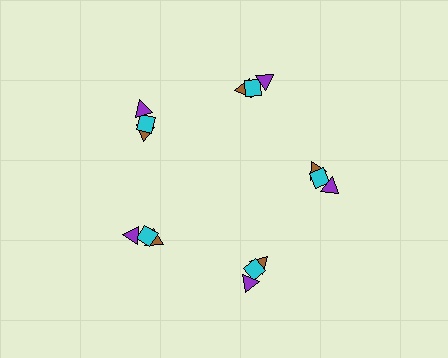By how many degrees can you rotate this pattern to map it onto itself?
The pattern maps onto itself every 72 degrees of rotation.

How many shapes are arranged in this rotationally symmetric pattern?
There are 15 shapes, arranged in 5 groups of 3.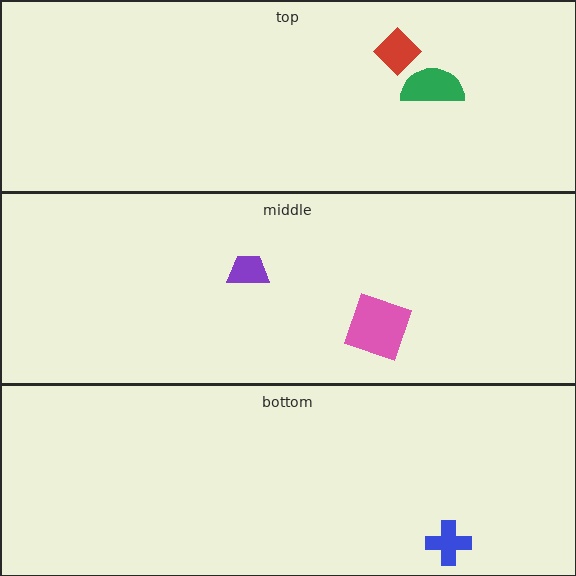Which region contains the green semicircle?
The top region.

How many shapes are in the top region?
2.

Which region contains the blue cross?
The bottom region.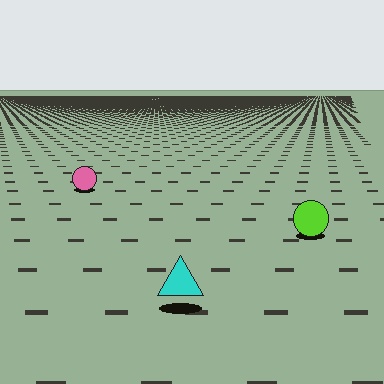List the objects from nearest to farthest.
From nearest to farthest: the cyan triangle, the lime circle, the pink circle.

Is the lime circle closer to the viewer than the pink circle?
Yes. The lime circle is closer — you can tell from the texture gradient: the ground texture is coarser near it.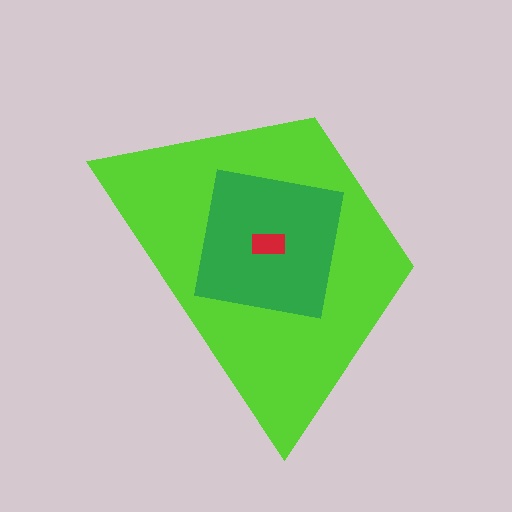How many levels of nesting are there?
3.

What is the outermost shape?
The lime trapezoid.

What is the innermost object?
The red rectangle.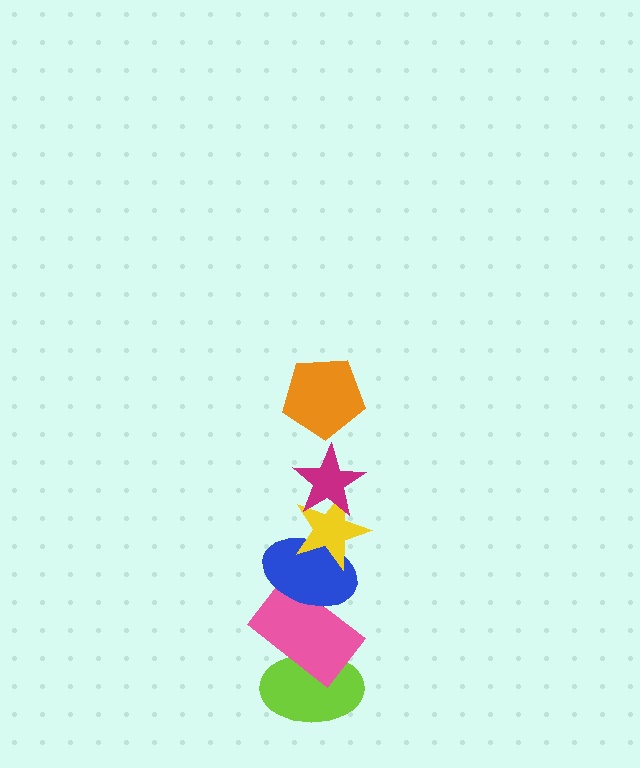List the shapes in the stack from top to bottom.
From top to bottom: the orange pentagon, the magenta star, the yellow star, the blue ellipse, the pink rectangle, the lime ellipse.